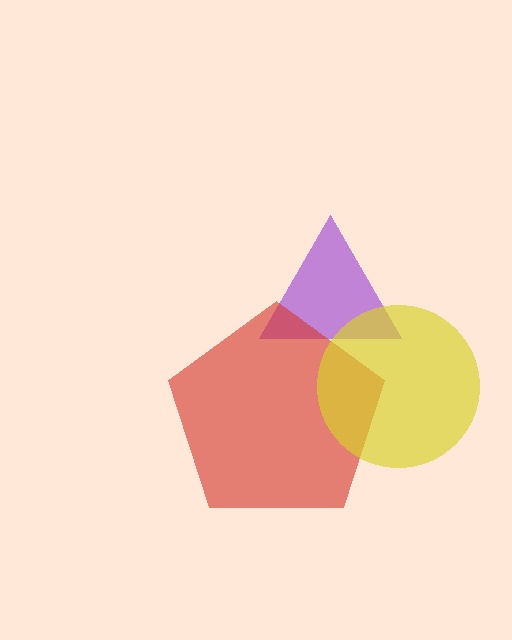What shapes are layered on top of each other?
The layered shapes are: a purple triangle, a red pentagon, a yellow circle.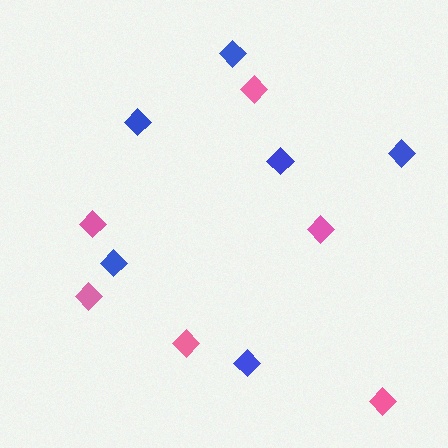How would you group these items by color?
There are 2 groups: one group of pink diamonds (6) and one group of blue diamonds (6).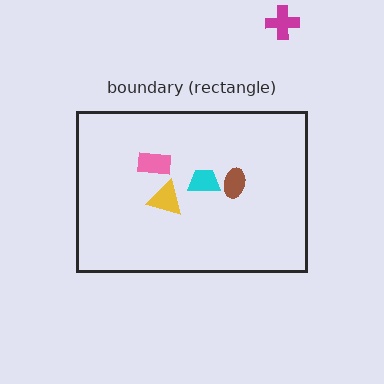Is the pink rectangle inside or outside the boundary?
Inside.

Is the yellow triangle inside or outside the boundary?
Inside.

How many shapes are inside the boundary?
4 inside, 1 outside.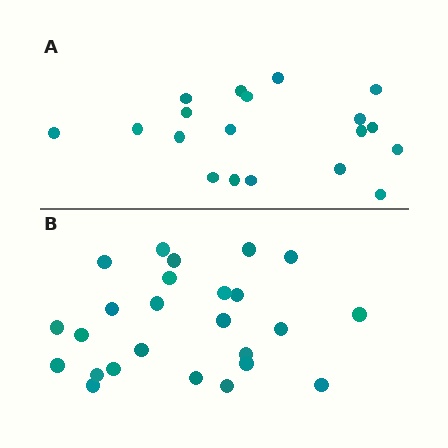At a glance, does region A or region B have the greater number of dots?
Region B (the bottom region) has more dots.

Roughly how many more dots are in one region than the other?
Region B has about 6 more dots than region A.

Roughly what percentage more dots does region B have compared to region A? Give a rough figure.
About 30% more.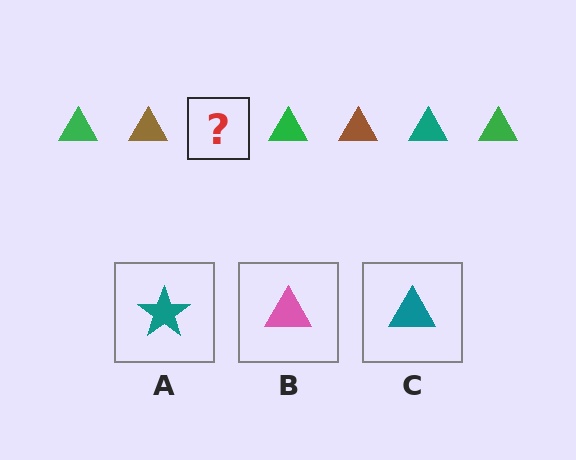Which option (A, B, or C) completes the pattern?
C.